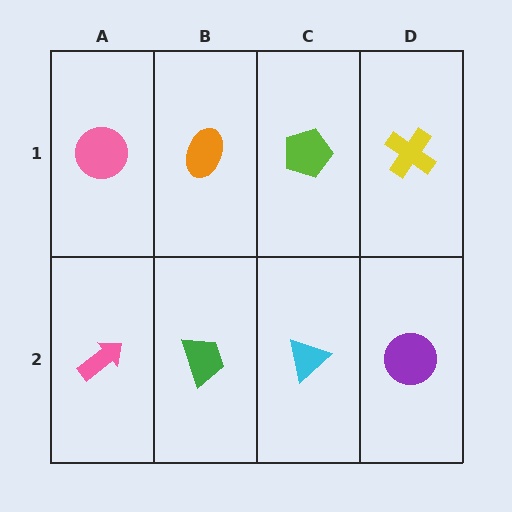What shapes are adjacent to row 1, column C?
A cyan triangle (row 2, column C), an orange ellipse (row 1, column B), a yellow cross (row 1, column D).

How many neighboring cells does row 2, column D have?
2.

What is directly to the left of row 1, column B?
A pink circle.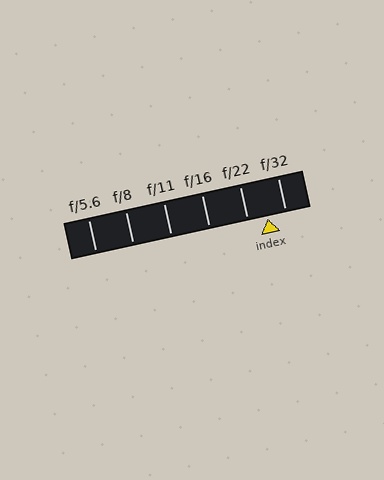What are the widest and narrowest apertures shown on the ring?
The widest aperture shown is f/5.6 and the narrowest is f/32.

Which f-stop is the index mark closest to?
The index mark is closest to f/32.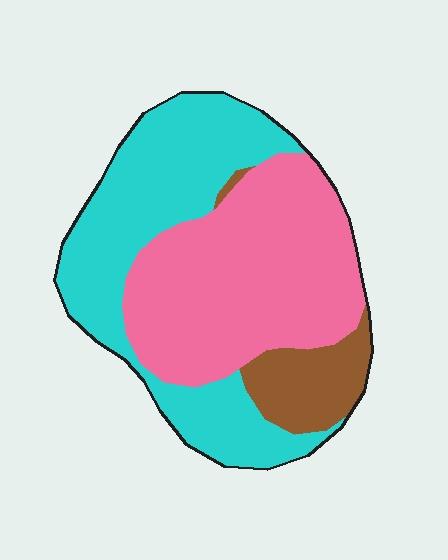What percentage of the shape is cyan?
Cyan covers roughly 40% of the shape.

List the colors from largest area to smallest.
From largest to smallest: pink, cyan, brown.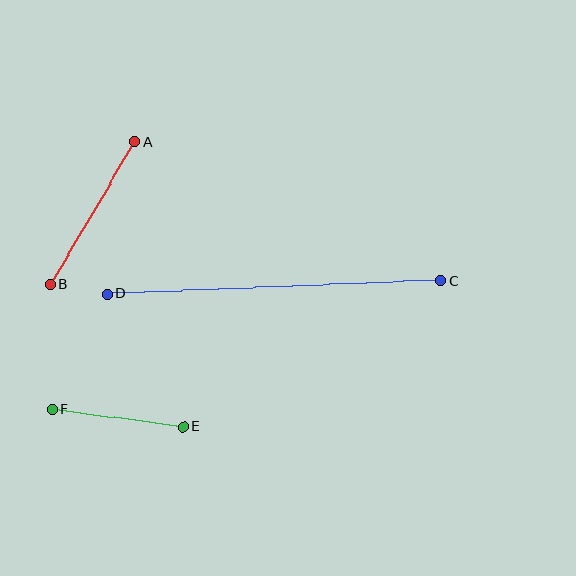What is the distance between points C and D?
The distance is approximately 334 pixels.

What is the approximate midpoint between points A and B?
The midpoint is at approximately (92, 213) pixels.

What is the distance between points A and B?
The distance is approximately 165 pixels.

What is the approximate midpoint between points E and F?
The midpoint is at approximately (118, 418) pixels.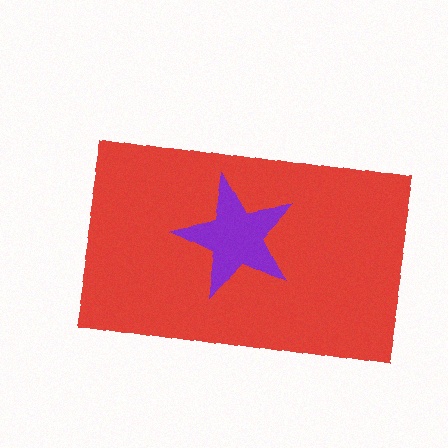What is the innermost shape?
The purple star.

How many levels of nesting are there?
2.